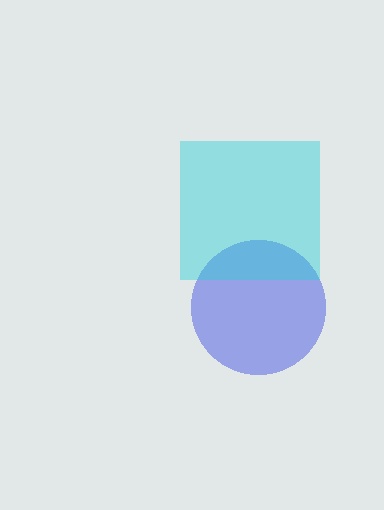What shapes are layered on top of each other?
The layered shapes are: a blue circle, a cyan square.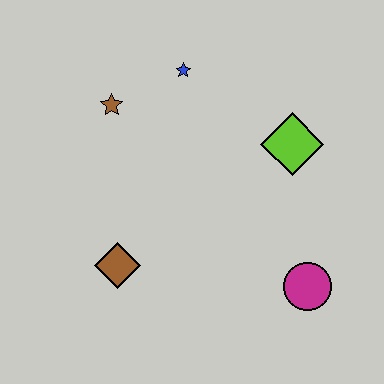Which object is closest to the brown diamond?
The brown star is closest to the brown diamond.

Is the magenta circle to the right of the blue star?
Yes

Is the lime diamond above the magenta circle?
Yes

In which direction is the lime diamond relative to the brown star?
The lime diamond is to the right of the brown star.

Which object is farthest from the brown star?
The magenta circle is farthest from the brown star.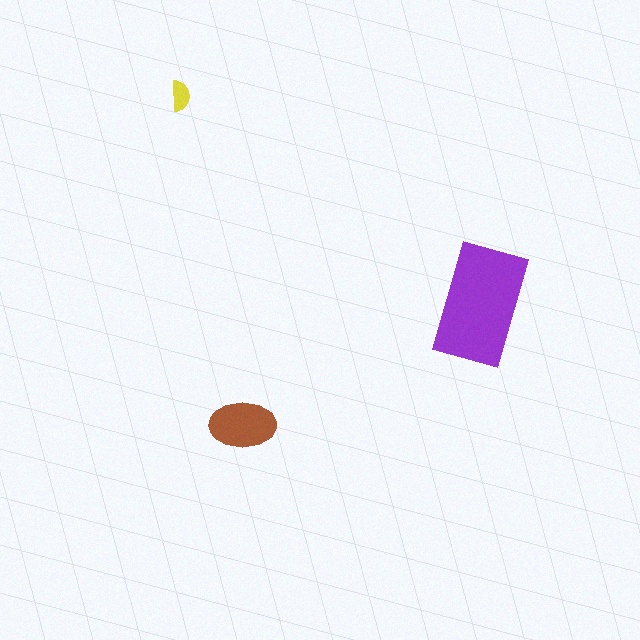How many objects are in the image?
There are 3 objects in the image.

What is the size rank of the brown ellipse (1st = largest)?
2nd.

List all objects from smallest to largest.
The yellow semicircle, the brown ellipse, the purple rectangle.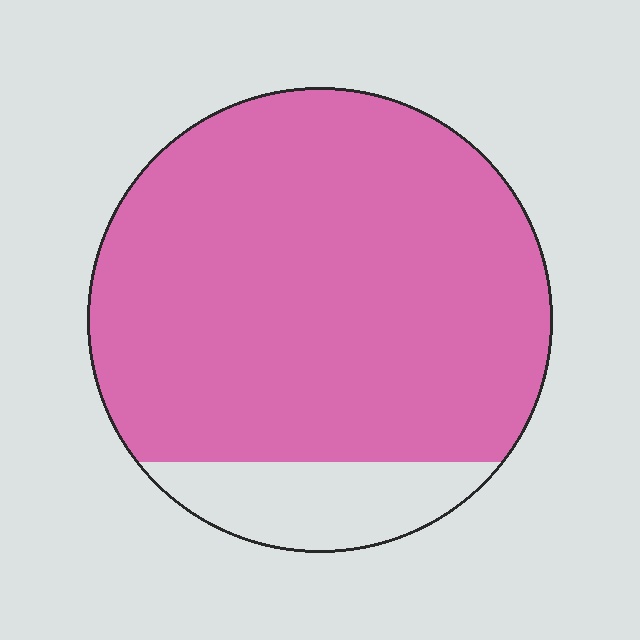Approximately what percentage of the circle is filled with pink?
Approximately 85%.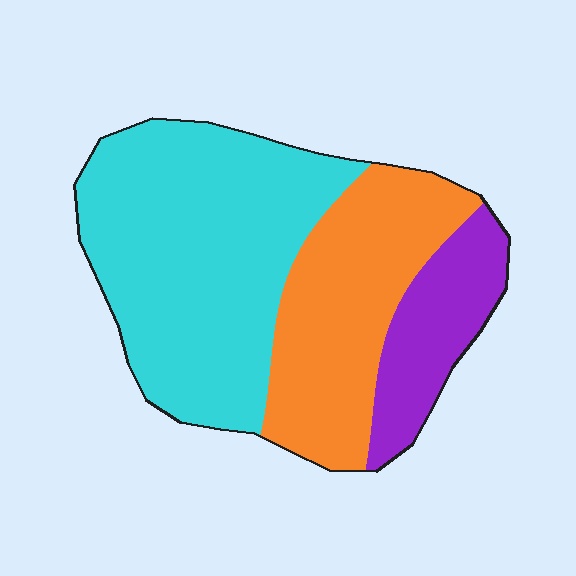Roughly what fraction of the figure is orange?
Orange takes up about one third (1/3) of the figure.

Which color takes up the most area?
Cyan, at roughly 50%.